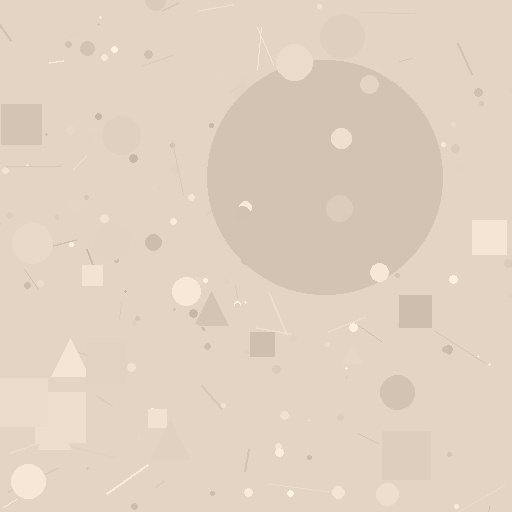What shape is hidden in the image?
A circle is hidden in the image.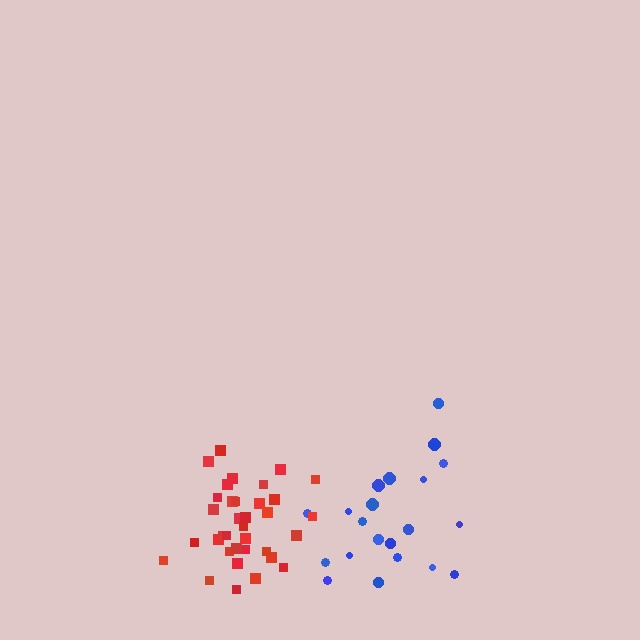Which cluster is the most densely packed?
Red.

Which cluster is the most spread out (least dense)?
Blue.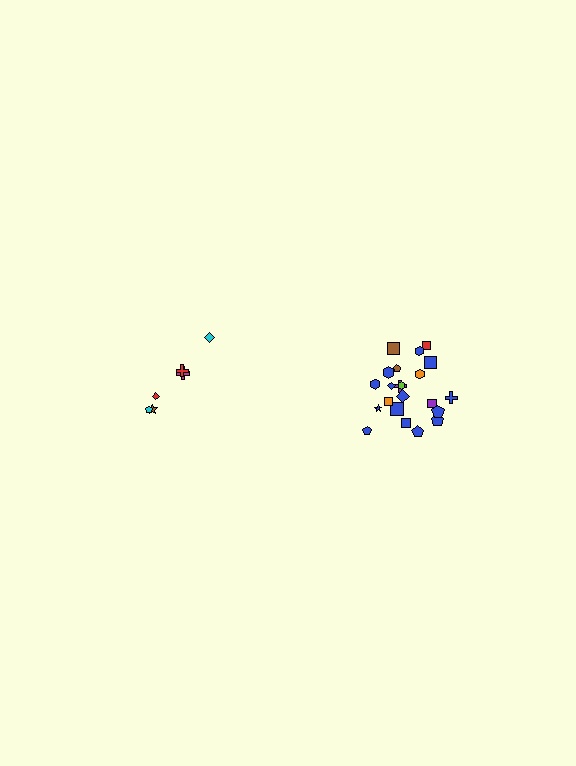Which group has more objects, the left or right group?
The right group.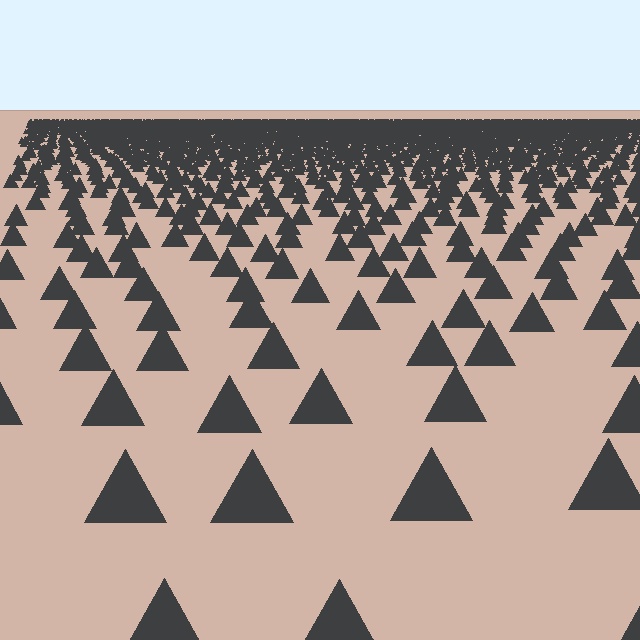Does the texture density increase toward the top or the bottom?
Density increases toward the top.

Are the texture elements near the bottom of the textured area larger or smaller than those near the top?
Larger. Near the bottom, elements are closer to the viewer and appear at a bigger on-screen size.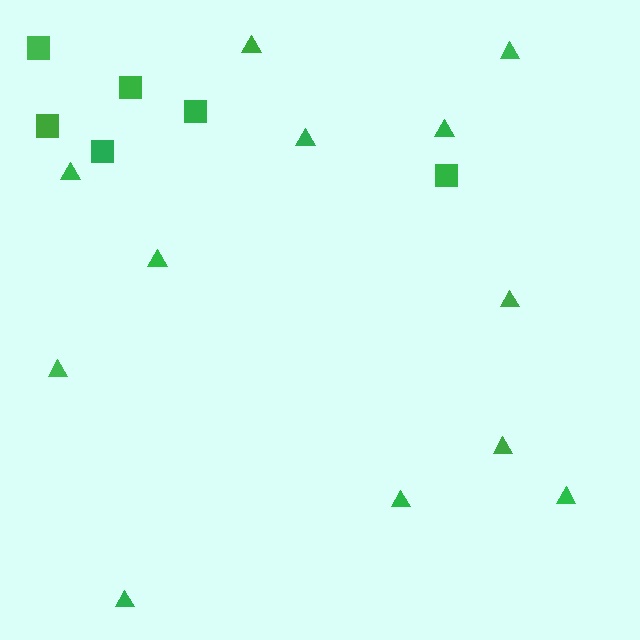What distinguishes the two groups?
There are 2 groups: one group of squares (6) and one group of triangles (12).